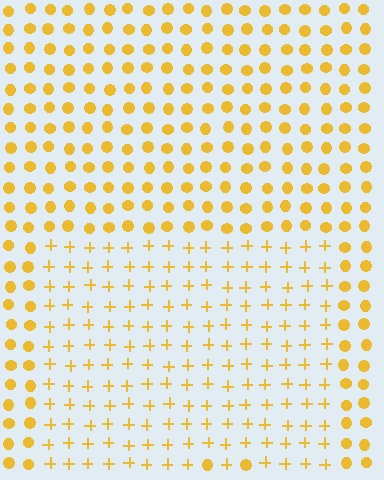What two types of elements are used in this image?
The image uses plus signs inside the rectangle region and circles outside it.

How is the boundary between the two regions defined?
The boundary is defined by a change in element shape: plus signs inside vs. circles outside. All elements share the same color and spacing.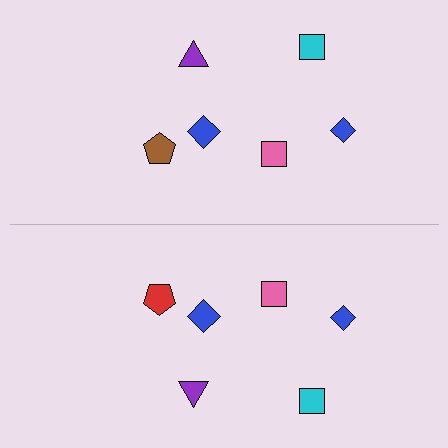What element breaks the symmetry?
The red pentagon on the bottom side breaks the symmetry — its mirror counterpart is brown.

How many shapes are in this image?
There are 12 shapes in this image.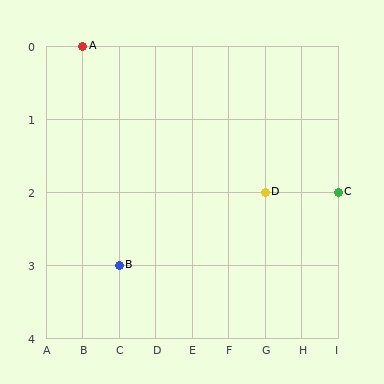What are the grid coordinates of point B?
Point B is at grid coordinates (C, 3).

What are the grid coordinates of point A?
Point A is at grid coordinates (B, 0).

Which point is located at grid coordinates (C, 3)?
Point B is at (C, 3).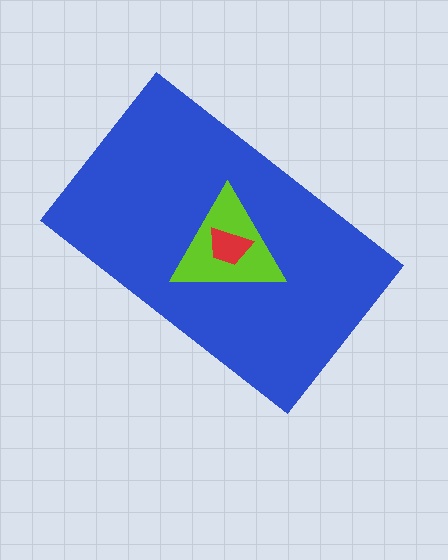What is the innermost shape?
The red trapezoid.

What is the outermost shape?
The blue rectangle.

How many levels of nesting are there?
3.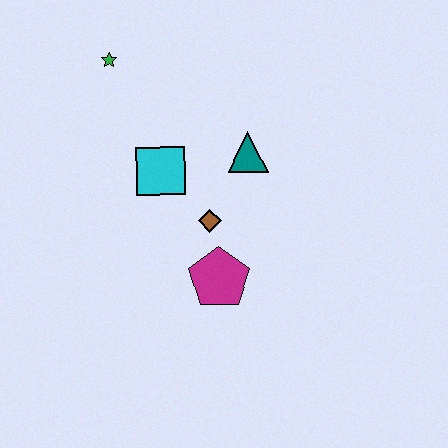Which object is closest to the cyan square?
The brown diamond is closest to the cyan square.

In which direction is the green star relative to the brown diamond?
The green star is above the brown diamond.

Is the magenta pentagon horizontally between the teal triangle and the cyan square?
Yes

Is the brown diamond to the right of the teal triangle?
No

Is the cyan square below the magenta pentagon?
No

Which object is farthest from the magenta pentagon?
The green star is farthest from the magenta pentagon.